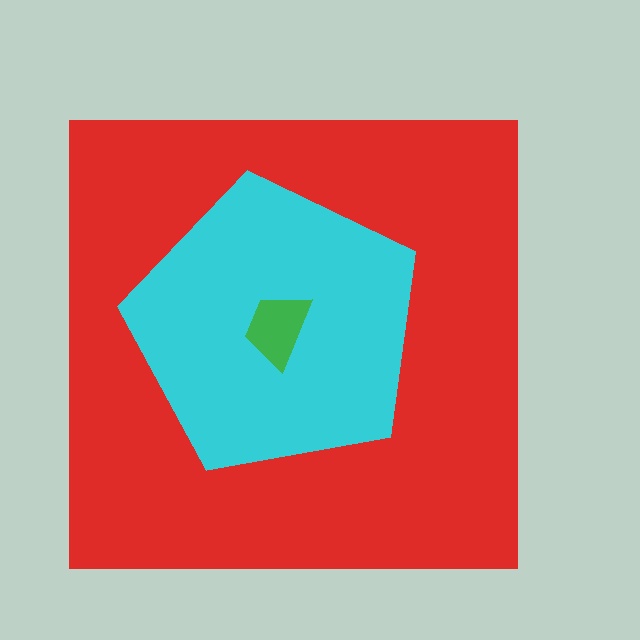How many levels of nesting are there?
3.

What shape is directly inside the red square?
The cyan pentagon.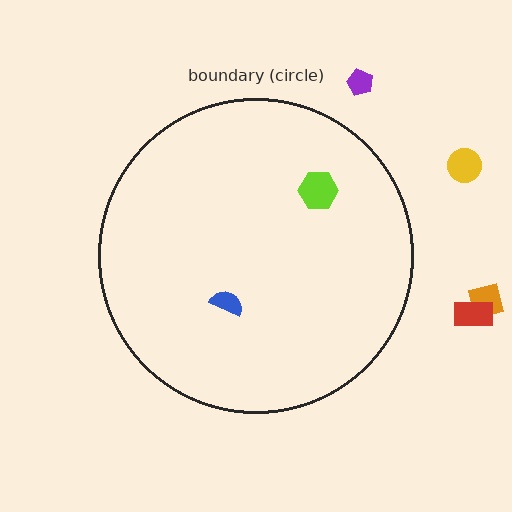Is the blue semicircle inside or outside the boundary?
Inside.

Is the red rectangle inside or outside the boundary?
Outside.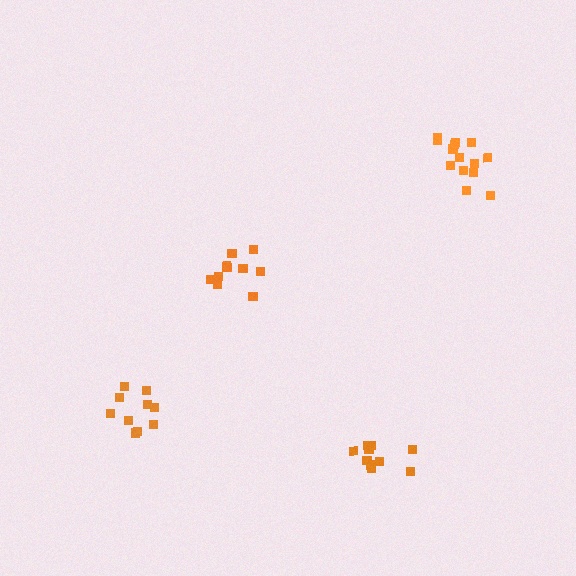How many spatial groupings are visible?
There are 4 spatial groupings.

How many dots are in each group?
Group 1: 15 dots, Group 2: 11 dots, Group 3: 10 dots, Group 4: 10 dots (46 total).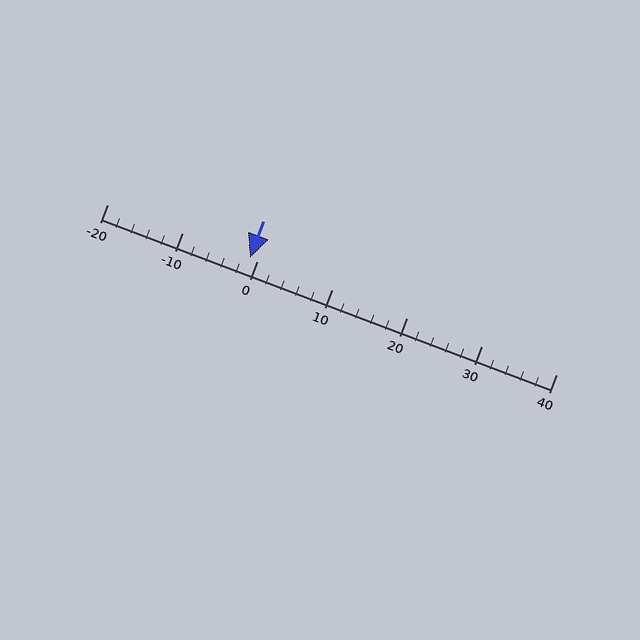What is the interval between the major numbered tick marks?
The major tick marks are spaced 10 units apart.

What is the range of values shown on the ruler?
The ruler shows values from -20 to 40.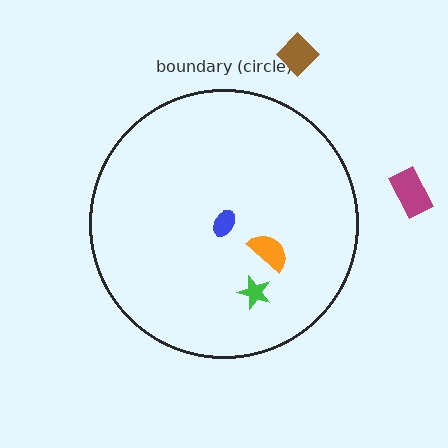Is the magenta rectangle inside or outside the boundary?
Outside.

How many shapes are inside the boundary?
3 inside, 2 outside.